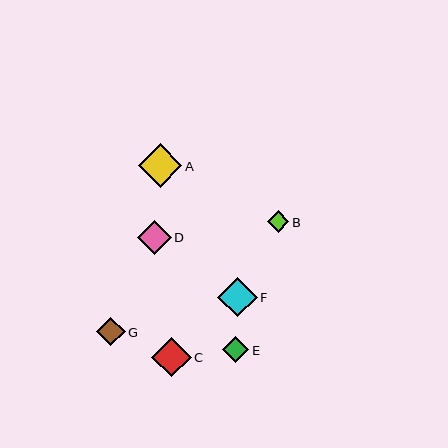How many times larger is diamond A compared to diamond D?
Diamond A is approximately 1.3 times the size of diamond D.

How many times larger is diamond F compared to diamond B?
Diamond F is approximately 1.8 times the size of diamond B.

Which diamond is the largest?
Diamond A is the largest with a size of approximately 43 pixels.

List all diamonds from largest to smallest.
From largest to smallest: A, C, F, D, G, E, B.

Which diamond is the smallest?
Diamond B is the smallest with a size of approximately 22 pixels.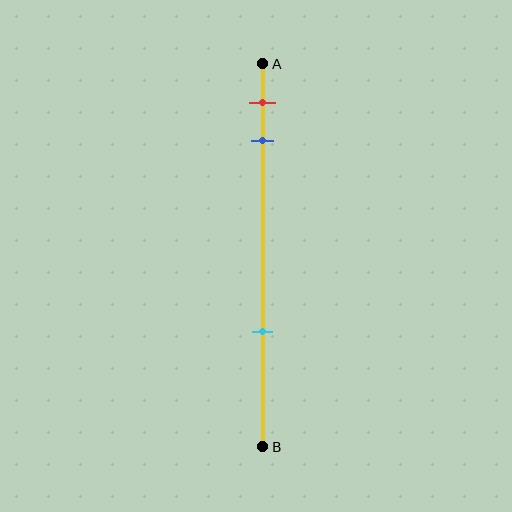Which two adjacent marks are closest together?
The red and blue marks are the closest adjacent pair.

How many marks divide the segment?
There are 3 marks dividing the segment.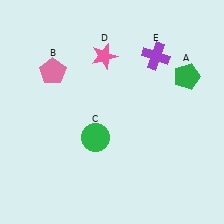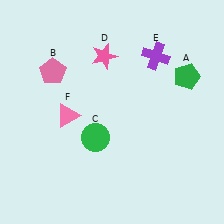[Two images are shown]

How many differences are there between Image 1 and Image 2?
There is 1 difference between the two images.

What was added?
A pink triangle (F) was added in Image 2.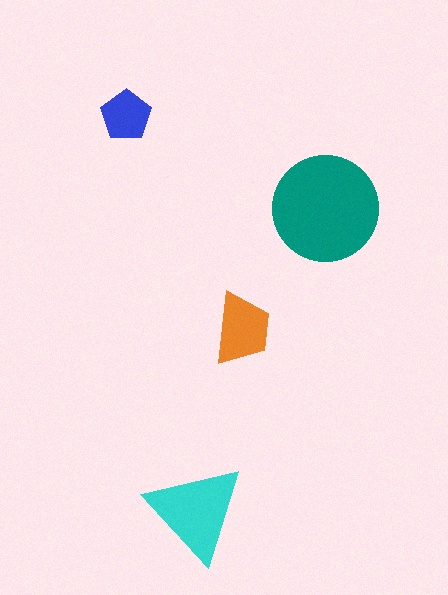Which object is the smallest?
The blue pentagon.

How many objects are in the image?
There are 4 objects in the image.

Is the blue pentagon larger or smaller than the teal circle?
Smaller.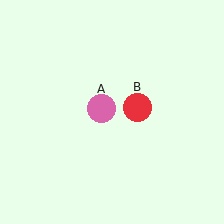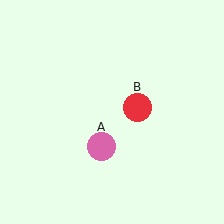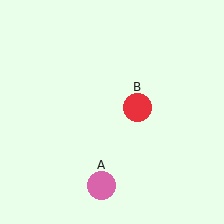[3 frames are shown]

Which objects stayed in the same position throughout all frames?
Red circle (object B) remained stationary.